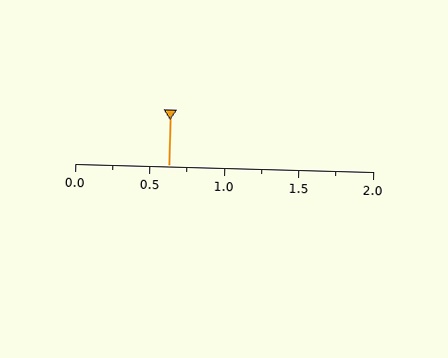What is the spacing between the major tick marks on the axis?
The major ticks are spaced 0.5 apart.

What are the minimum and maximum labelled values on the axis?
The axis runs from 0.0 to 2.0.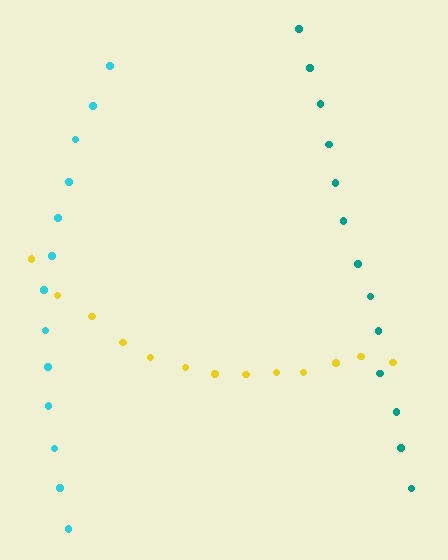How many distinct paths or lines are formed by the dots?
There are 3 distinct paths.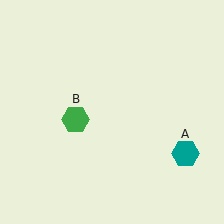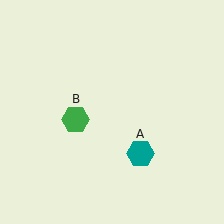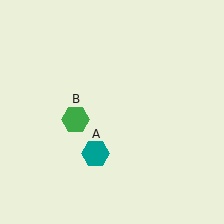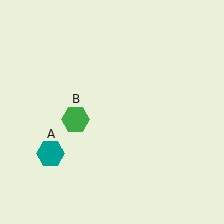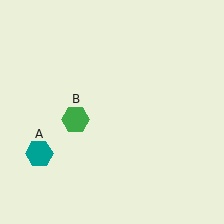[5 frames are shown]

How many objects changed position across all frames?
1 object changed position: teal hexagon (object A).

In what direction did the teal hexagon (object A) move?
The teal hexagon (object A) moved left.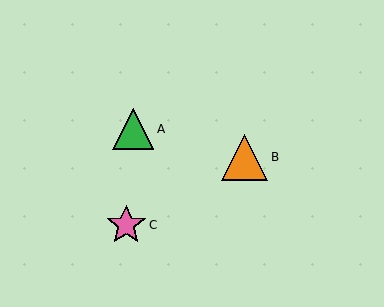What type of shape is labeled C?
Shape C is a pink star.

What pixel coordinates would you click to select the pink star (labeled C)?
Click at (126, 225) to select the pink star C.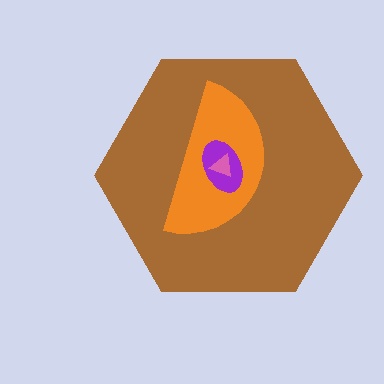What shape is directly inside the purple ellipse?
The pink triangle.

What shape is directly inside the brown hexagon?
The orange semicircle.